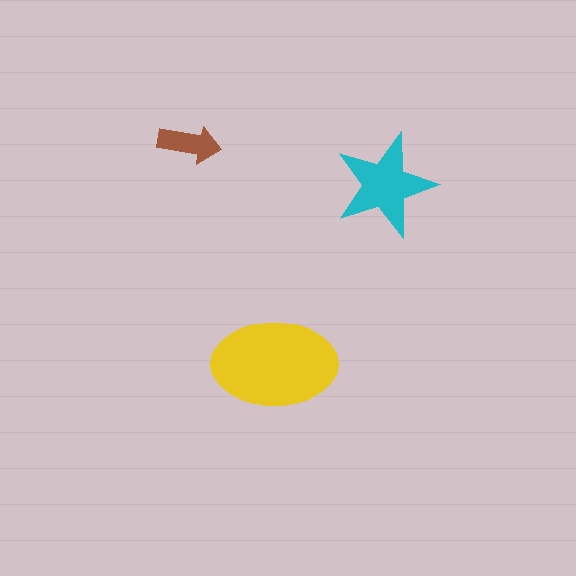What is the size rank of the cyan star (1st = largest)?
2nd.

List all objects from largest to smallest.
The yellow ellipse, the cyan star, the brown arrow.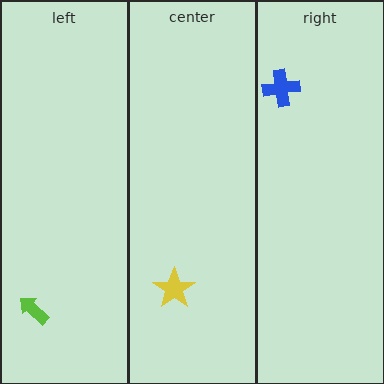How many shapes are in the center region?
1.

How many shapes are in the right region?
1.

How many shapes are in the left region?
1.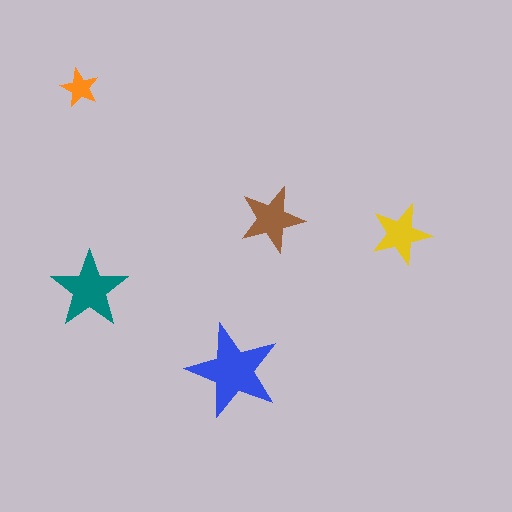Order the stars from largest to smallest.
the blue one, the teal one, the brown one, the yellow one, the orange one.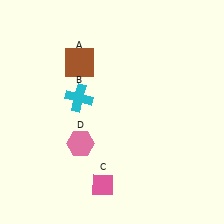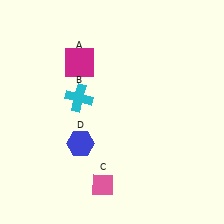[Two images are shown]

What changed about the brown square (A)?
In Image 1, A is brown. In Image 2, it changed to magenta.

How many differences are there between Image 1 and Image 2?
There are 2 differences between the two images.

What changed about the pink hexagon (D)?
In Image 1, D is pink. In Image 2, it changed to blue.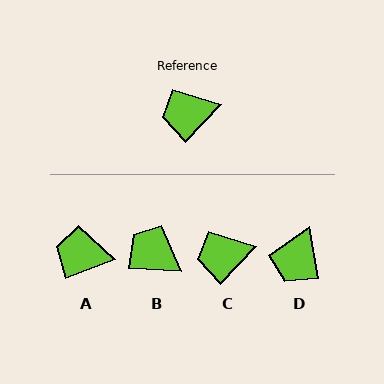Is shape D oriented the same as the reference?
No, it is off by about 53 degrees.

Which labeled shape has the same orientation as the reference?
C.